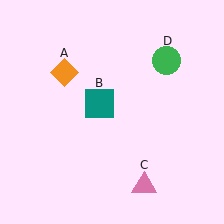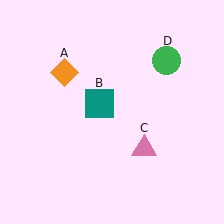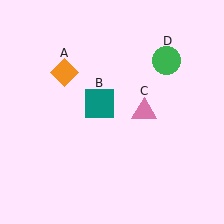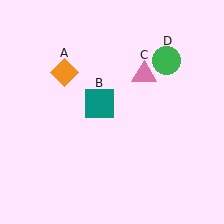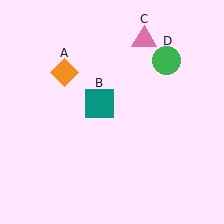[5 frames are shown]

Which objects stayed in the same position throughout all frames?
Orange diamond (object A) and teal square (object B) and green circle (object D) remained stationary.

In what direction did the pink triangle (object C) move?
The pink triangle (object C) moved up.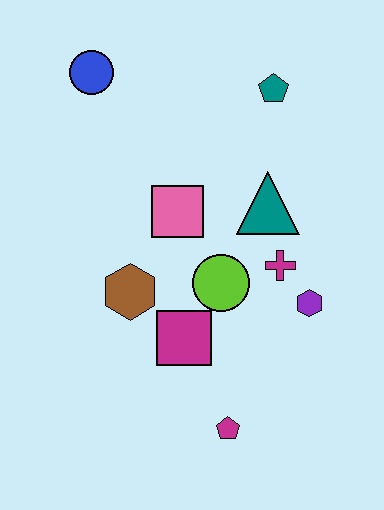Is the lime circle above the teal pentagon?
No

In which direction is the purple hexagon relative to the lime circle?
The purple hexagon is to the right of the lime circle.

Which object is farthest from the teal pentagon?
The magenta pentagon is farthest from the teal pentagon.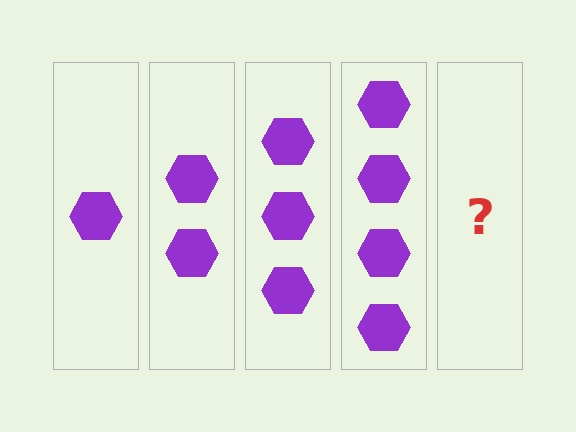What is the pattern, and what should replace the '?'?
The pattern is that each step adds one more hexagon. The '?' should be 5 hexagons.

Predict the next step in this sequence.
The next step is 5 hexagons.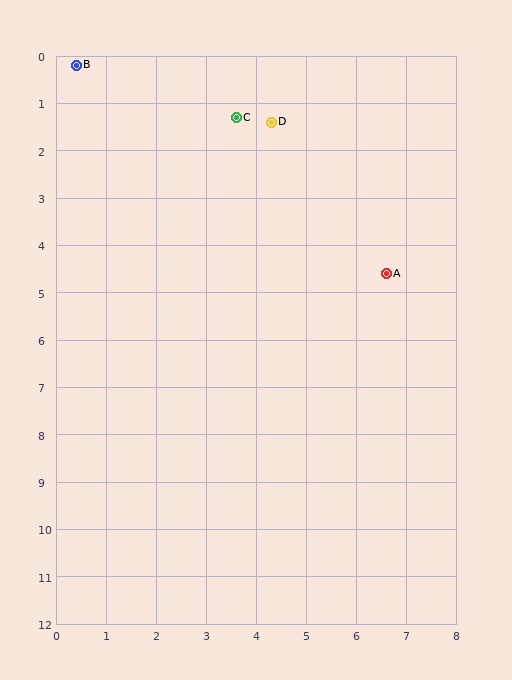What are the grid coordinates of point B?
Point B is at approximately (0.4, 0.2).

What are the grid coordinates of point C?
Point C is at approximately (3.6, 1.3).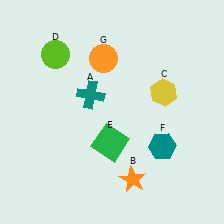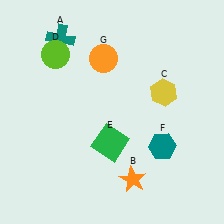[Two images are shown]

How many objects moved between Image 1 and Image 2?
1 object moved between the two images.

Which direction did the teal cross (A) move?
The teal cross (A) moved up.